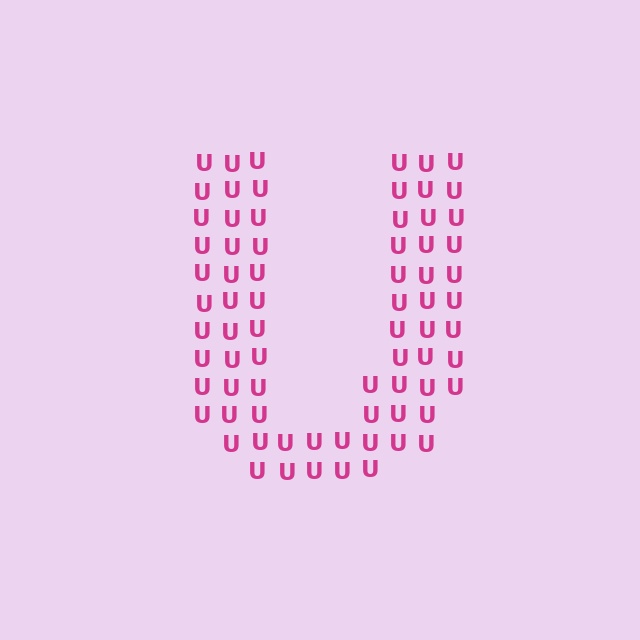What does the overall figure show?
The overall figure shows the letter U.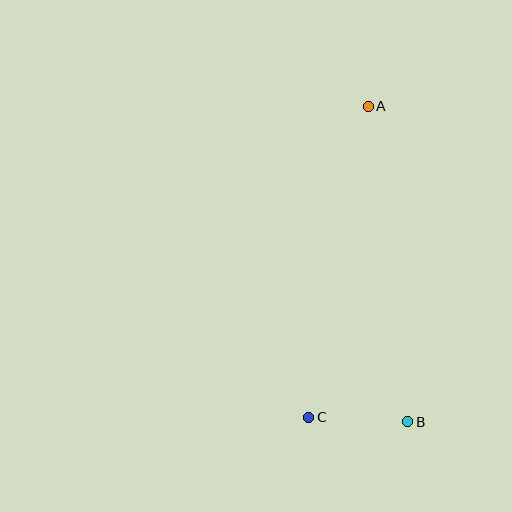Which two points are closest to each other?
Points B and C are closest to each other.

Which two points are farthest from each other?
Points A and B are farthest from each other.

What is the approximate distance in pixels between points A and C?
The distance between A and C is approximately 317 pixels.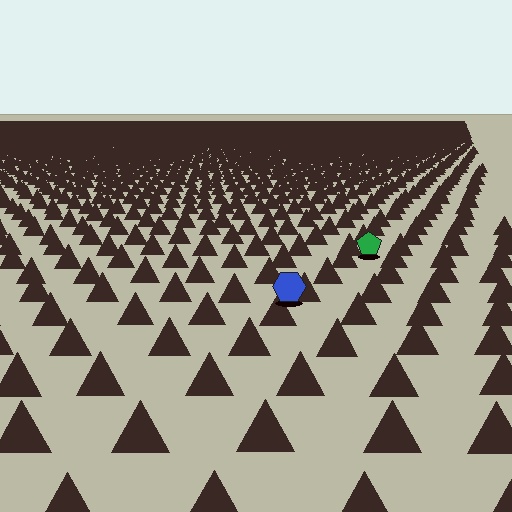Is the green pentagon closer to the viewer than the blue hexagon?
No. The blue hexagon is closer — you can tell from the texture gradient: the ground texture is coarser near it.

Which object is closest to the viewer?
The blue hexagon is closest. The texture marks near it are larger and more spread out.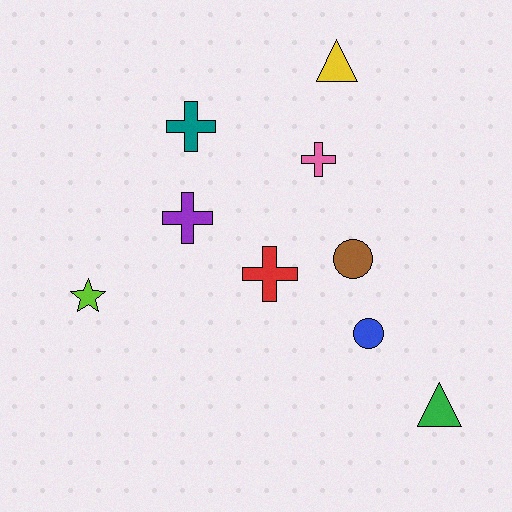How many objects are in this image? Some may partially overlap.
There are 9 objects.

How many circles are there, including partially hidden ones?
There are 2 circles.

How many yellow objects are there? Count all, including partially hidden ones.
There is 1 yellow object.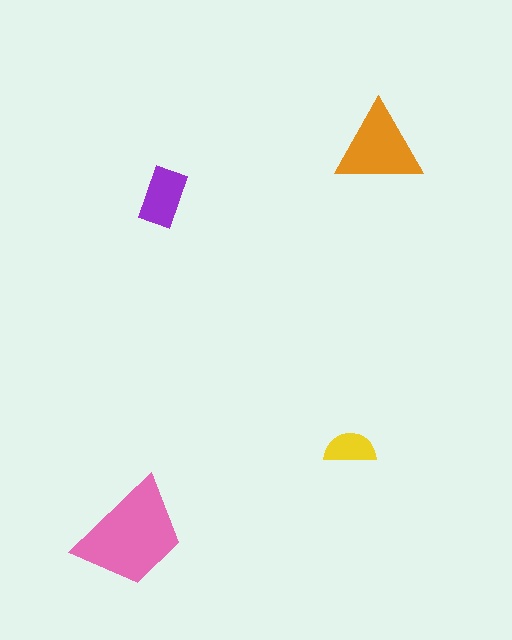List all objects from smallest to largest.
The yellow semicircle, the purple rectangle, the orange triangle, the pink trapezoid.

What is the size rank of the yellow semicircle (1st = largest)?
4th.